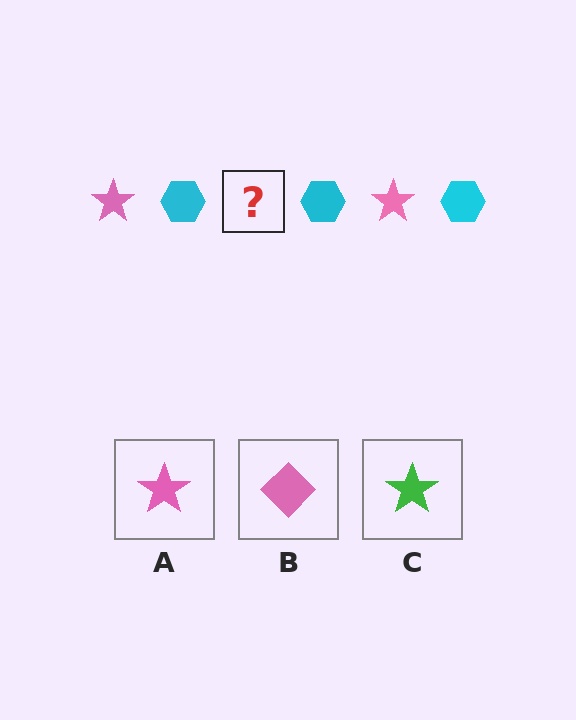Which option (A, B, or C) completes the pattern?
A.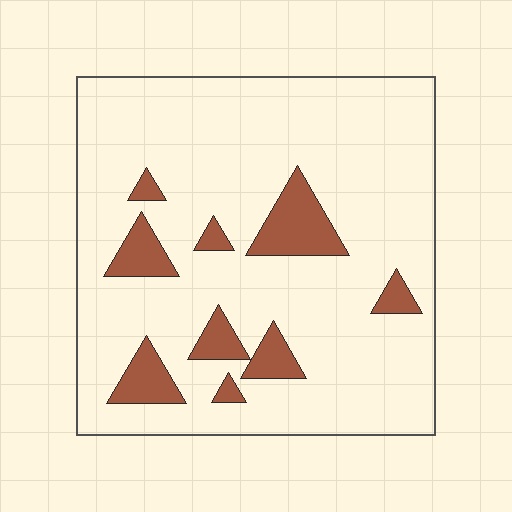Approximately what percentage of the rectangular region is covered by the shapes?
Approximately 15%.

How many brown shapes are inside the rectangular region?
9.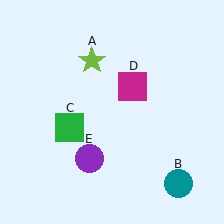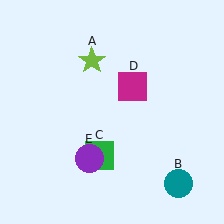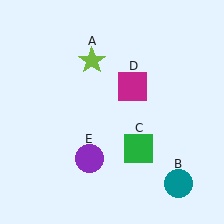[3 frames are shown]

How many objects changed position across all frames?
1 object changed position: green square (object C).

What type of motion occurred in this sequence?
The green square (object C) rotated counterclockwise around the center of the scene.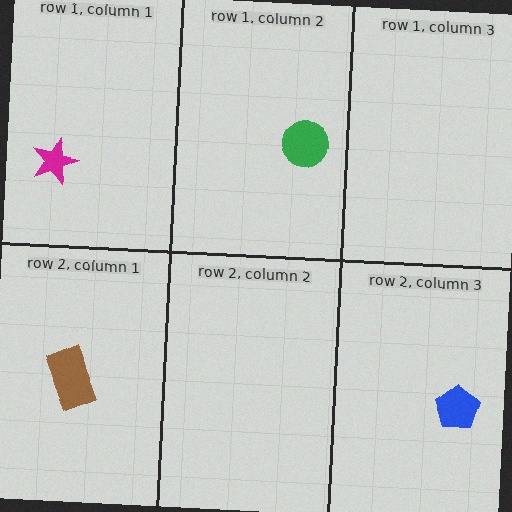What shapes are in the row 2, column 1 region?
The brown rectangle.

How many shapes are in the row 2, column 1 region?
1.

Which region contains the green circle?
The row 1, column 2 region.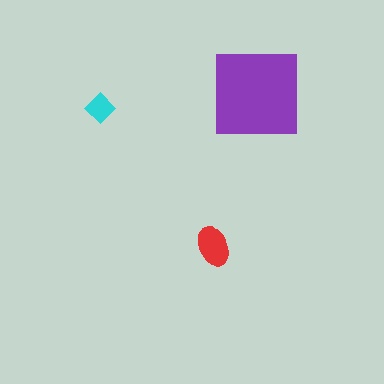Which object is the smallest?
The cyan diamond.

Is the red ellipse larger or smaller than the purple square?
Smaller.